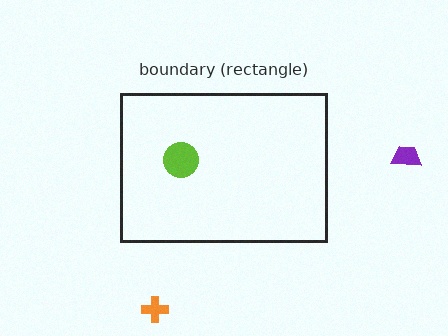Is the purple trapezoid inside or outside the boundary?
Outside.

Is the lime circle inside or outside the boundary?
Inside.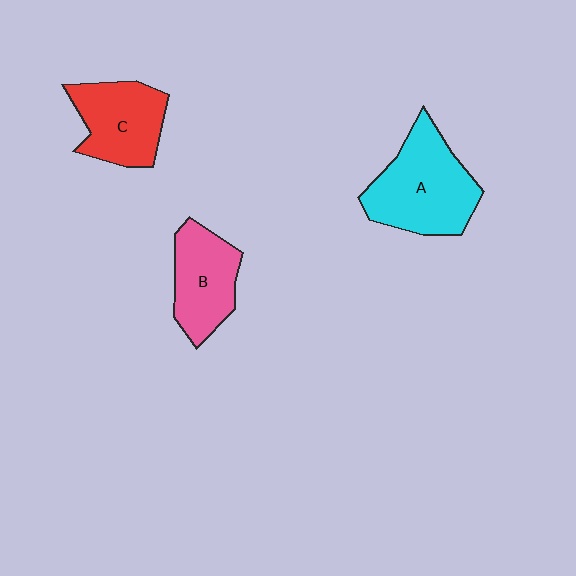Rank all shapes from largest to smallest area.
From largest to smallest: A (cyan), C (red), B (pink).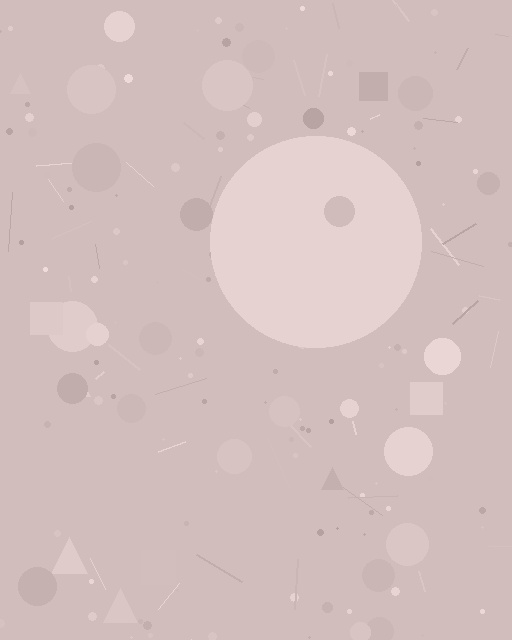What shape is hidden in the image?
A circle is hidden in the image.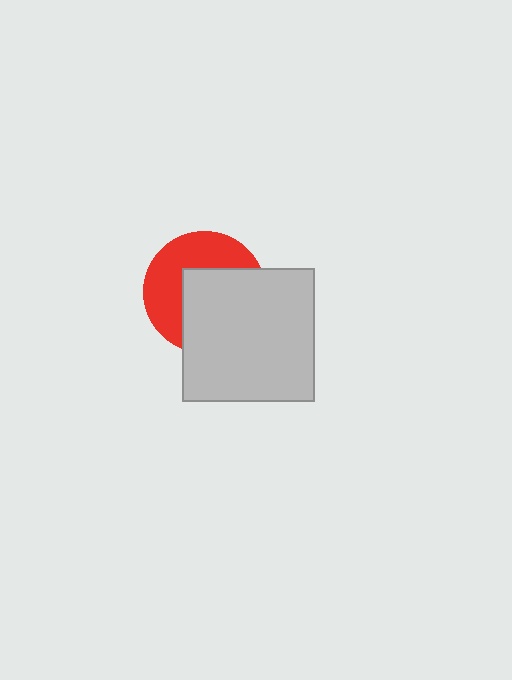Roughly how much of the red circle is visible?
About half of it is visible (roughly 46%).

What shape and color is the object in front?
The object in front is a light gray square.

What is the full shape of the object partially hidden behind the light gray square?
The partially hidden object is a red circle.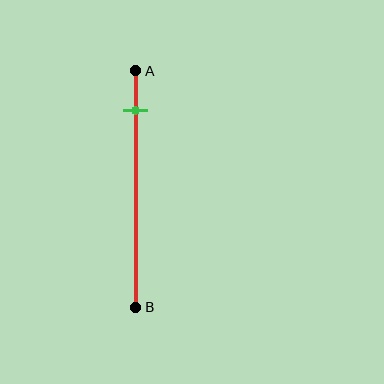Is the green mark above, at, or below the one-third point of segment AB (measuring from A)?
The green mark is above the one-third point of segment AB.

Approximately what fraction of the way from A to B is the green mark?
The green mark is approximately 15% of the way from A to B.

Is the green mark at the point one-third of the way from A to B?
No, the mark is at about 15% from A, not at the 33% one-third point.